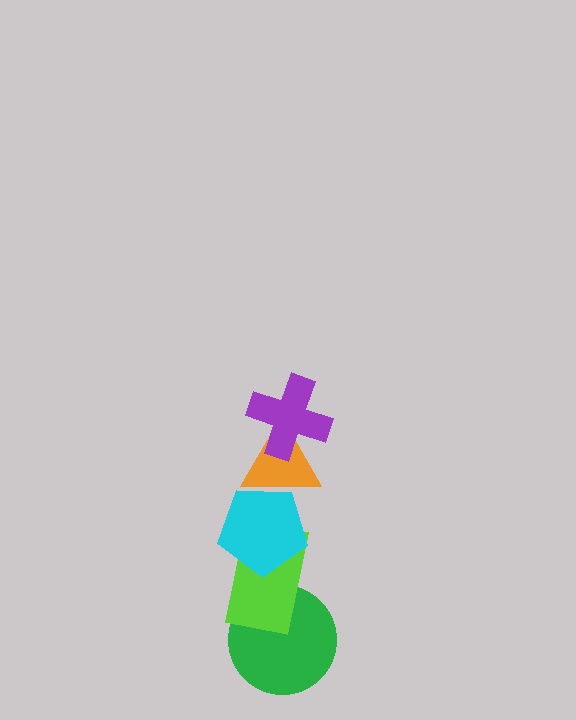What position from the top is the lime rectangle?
The lime rectangle is 4th from the top.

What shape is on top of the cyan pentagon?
The orange triangle is on top of the cyan pentagon.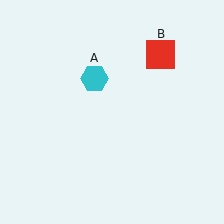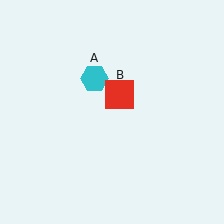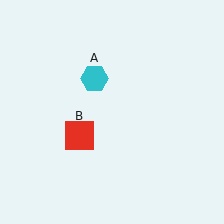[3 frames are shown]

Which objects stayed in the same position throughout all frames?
Cyan hexagon (object A) remained stationary.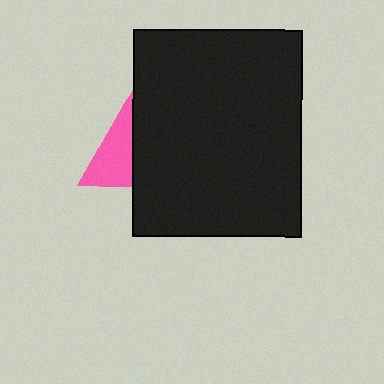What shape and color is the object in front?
The object in front is a black rectangle.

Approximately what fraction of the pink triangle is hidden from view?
Roughly 52% of the pink triangle is hidden behind the black rectangle.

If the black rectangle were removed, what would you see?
You would see the complete pink triangle.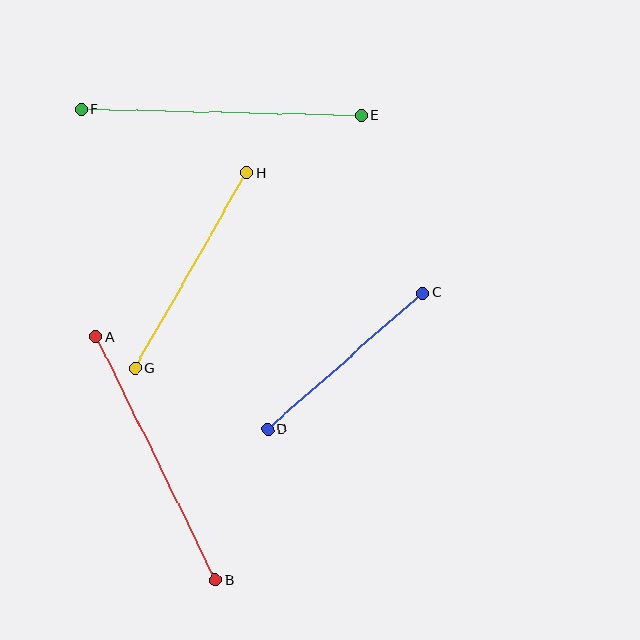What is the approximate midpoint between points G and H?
The midpoint is at approximately (191, 270) pixels.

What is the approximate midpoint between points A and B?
The midpoint is at approximately (156, 459) pixels.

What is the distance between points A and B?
The distance is approximately 271 pixels.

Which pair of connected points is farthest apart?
Points E and F are farthest apart.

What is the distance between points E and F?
The distance is approximately 280 pixels.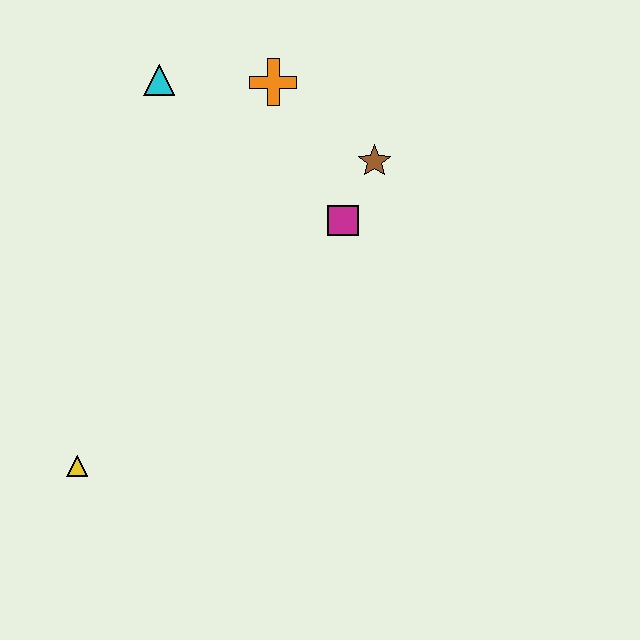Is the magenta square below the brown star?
Yes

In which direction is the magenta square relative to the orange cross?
The magenta square is below the orange cross.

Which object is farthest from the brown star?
The yellow triangle is farthest from the brown star.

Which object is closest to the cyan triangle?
The orange cross is closest to the cyan triangle.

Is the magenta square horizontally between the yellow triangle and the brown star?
Yes